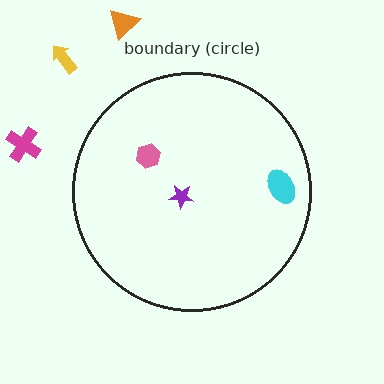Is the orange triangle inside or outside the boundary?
Outside.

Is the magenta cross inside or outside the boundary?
Outside.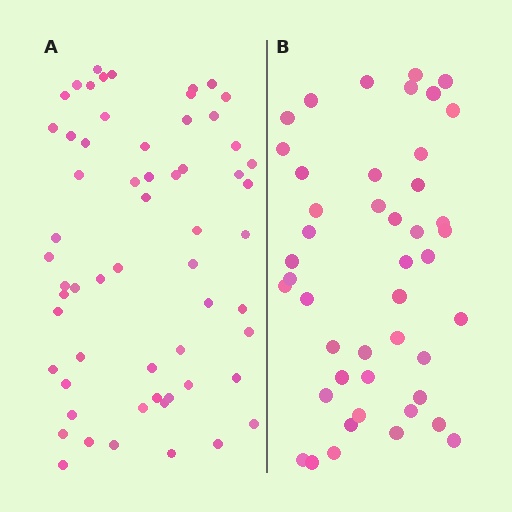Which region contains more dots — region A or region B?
Region A (the left region) has more dots.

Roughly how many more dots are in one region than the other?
Region A has approximately 15 more dots than region B.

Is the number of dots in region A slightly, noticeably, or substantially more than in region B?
Region A has noticeably more, but not dramatically so. The ratio is roughly 1.3 to 1.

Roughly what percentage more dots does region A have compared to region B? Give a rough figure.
About 35% more.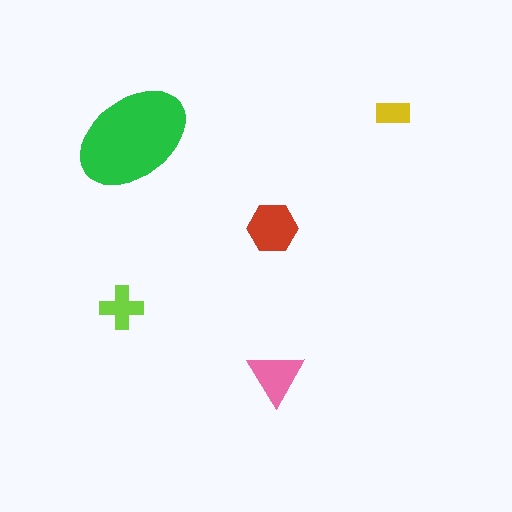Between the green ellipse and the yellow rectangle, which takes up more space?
The green ellipse.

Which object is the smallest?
The yellow rectangle.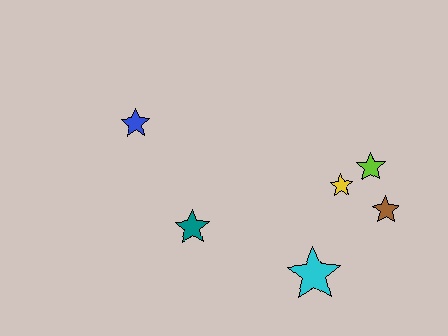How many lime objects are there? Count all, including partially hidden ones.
There is 1 lime object.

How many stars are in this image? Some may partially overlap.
There are 6 stars.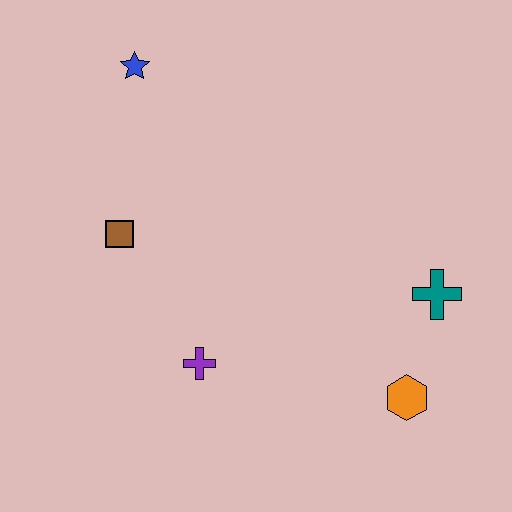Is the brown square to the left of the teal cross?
Yes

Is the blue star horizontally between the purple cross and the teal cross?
No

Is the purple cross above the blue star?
No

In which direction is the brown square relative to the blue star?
The brown square is below the blue star.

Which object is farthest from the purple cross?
The blue star is farthest from the purple cross.